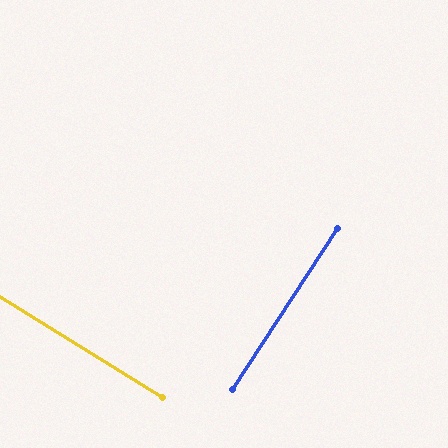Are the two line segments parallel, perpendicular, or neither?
Perpendicular — they meet at approximately 88°.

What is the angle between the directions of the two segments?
Approximately 88 degrees.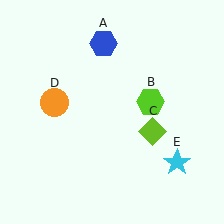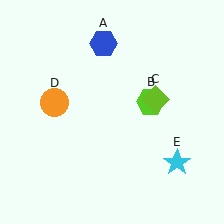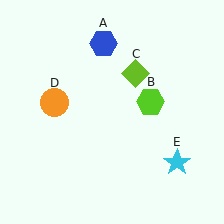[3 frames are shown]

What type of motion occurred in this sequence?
The lime diamond (object C) rotated counterclockwise around the center of the scene.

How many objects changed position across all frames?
1 object changed position: lime diamond (object C).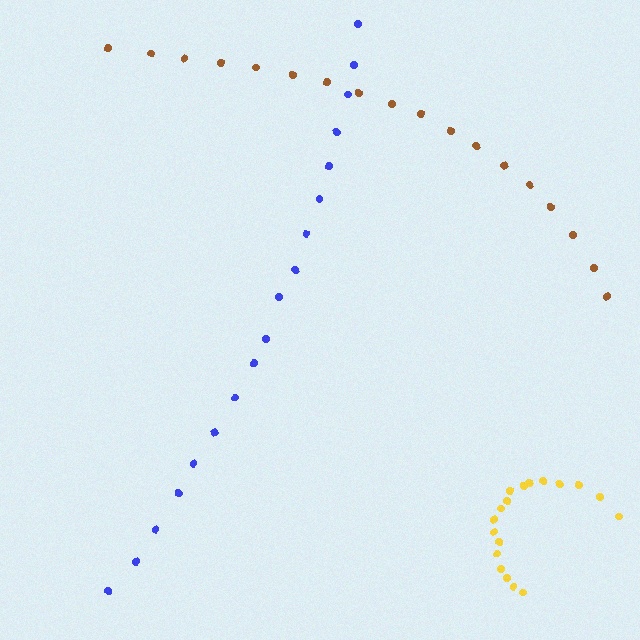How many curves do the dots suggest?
There are 3 distinct paths.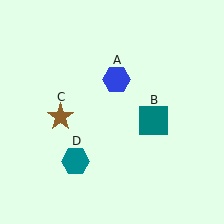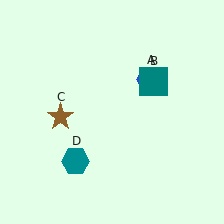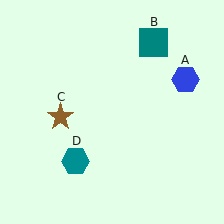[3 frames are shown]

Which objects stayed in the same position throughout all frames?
Brown star (object C) and teal hexagon (object D) remained stationary.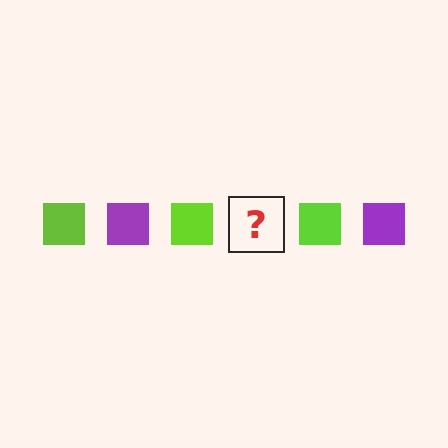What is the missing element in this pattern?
The missing element is a purple square.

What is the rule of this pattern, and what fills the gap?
The rule is that the pattern cycles through lime, purple squares. The gap should be filled with a purple square.